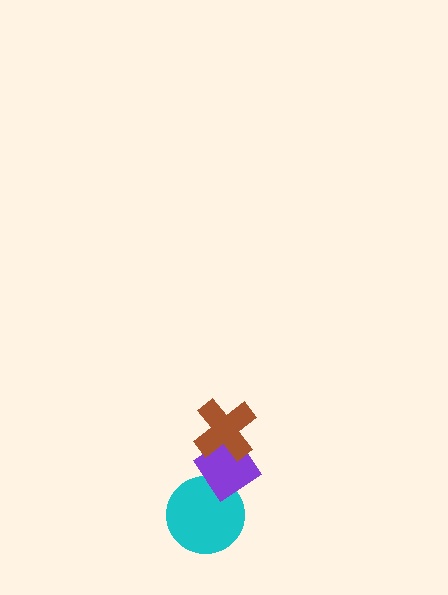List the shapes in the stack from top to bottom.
From top to bottom: the brown cross, the purple diamond, the cyan circle.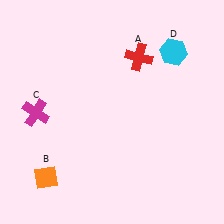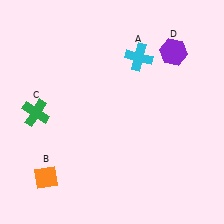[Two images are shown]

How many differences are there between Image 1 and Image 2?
There are 3 differences between the two images.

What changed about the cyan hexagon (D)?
In Image 1, D is cyan. In Image 2, it changed to purple.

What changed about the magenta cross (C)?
In Image 1, C is magenta. In Image 2, it changed to green.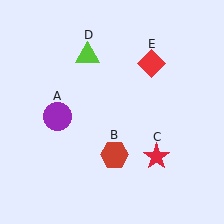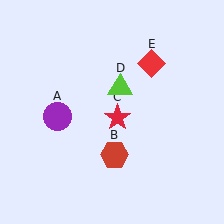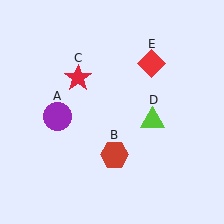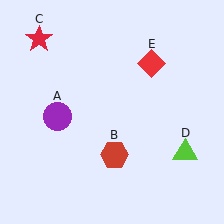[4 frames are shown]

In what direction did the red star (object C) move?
The red star (object C) moved up and to the left.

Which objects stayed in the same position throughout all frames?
Purple circle (object A) and red hexagon (object B) and red diamond (object E) remained stationary.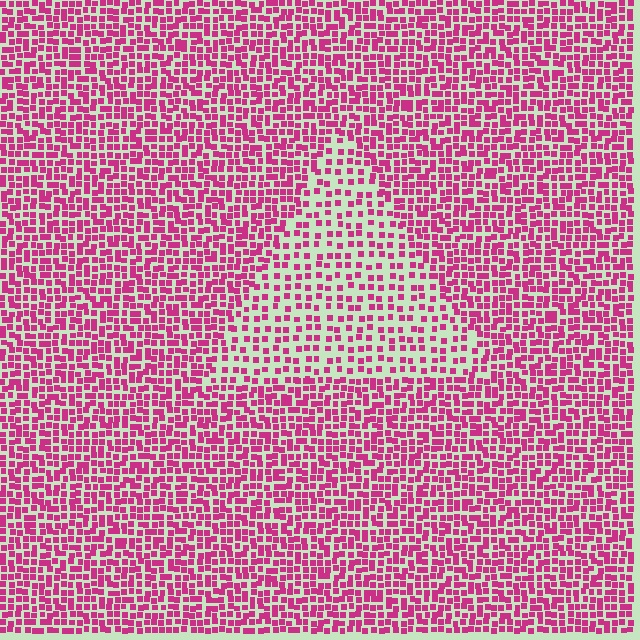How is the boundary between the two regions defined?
The boundary is defined by a change in element density (approximately 1.9x ratio). All elements are the same color, size, and shape.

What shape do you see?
I see a triangle.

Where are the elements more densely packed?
The elements are more densely packed outside the triangle boundary.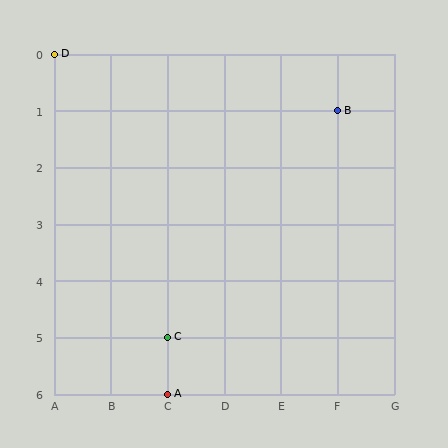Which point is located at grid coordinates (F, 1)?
Point B is at (F, 1).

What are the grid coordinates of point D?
Point D is at grid coordinates (A, 0).